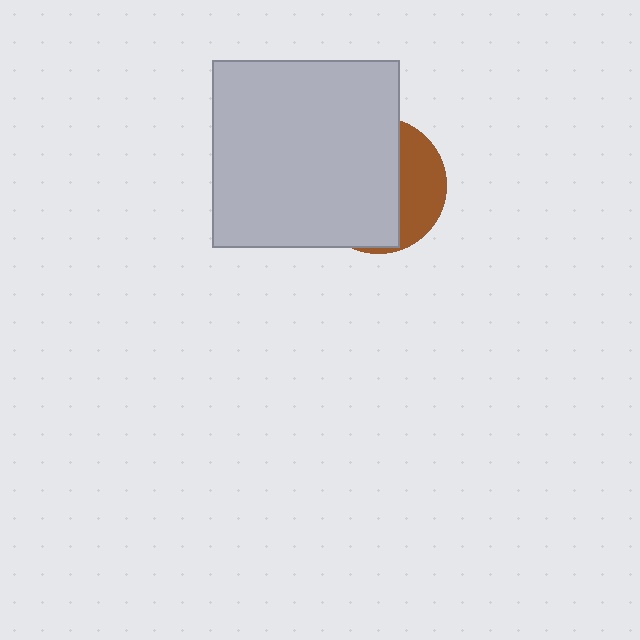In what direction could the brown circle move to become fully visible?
The brown circle could move right. That would shift it out from behind the light gray square entirely.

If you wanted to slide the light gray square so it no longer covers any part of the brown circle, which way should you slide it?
Slide it left — that is the most direct way to separate the two shapes.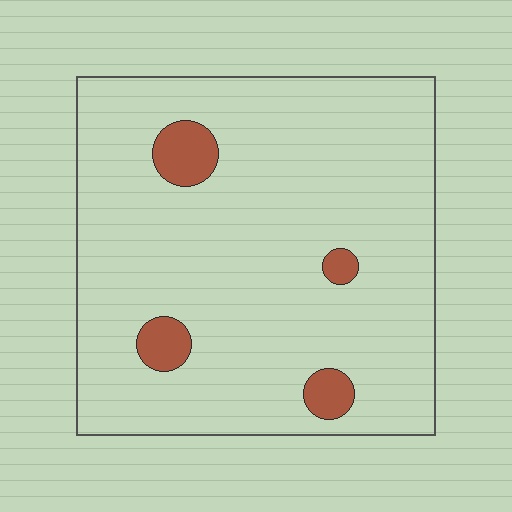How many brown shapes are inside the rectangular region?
4.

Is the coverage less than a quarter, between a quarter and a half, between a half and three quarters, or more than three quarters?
Less than a quarter.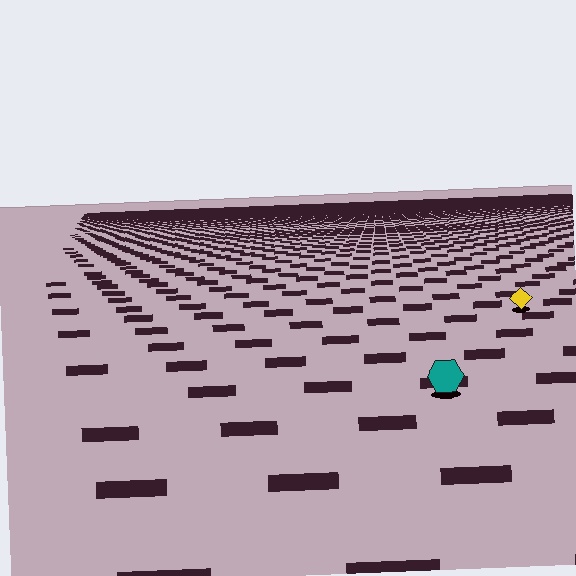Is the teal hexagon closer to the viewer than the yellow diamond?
Yes. The teal hexagon is closer — you can tell from the texture gradient: the ground texture is coarser near it.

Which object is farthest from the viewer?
The yellow diamond is farthest from the viewer. It appears smaller and the ground texture around it is denser.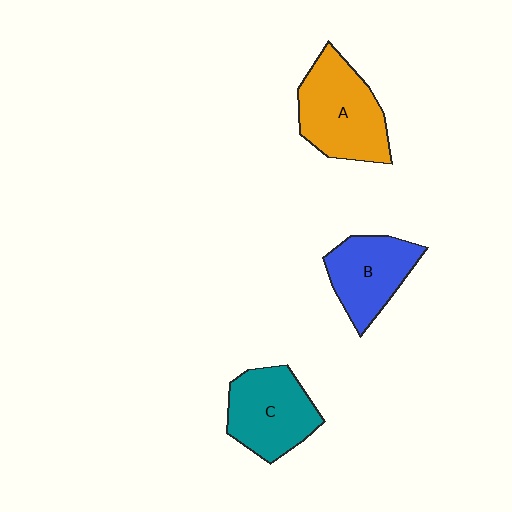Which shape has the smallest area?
Shape B (blue).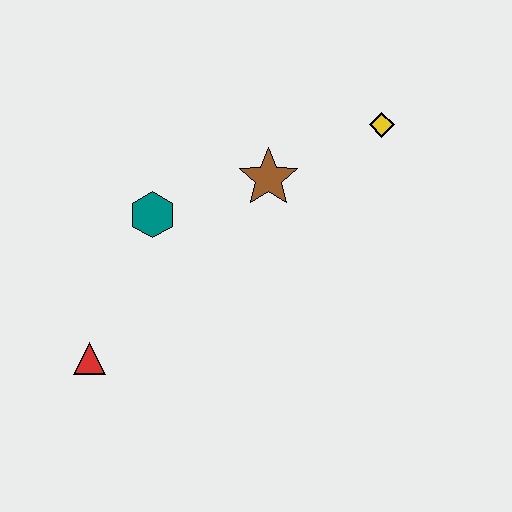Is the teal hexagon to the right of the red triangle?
Yes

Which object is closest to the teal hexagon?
The brown star is closest to the teal hexagon.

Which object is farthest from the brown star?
The red triangle is farthest from the brown star.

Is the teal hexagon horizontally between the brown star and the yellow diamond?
No